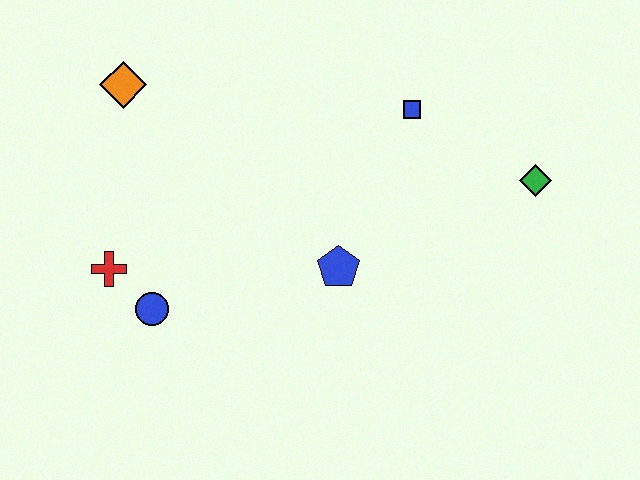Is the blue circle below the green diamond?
Yes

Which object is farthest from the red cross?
The green diamond is farthest from the red cross.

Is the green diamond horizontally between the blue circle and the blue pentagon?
No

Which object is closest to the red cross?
The blue circle is closest to the red cross.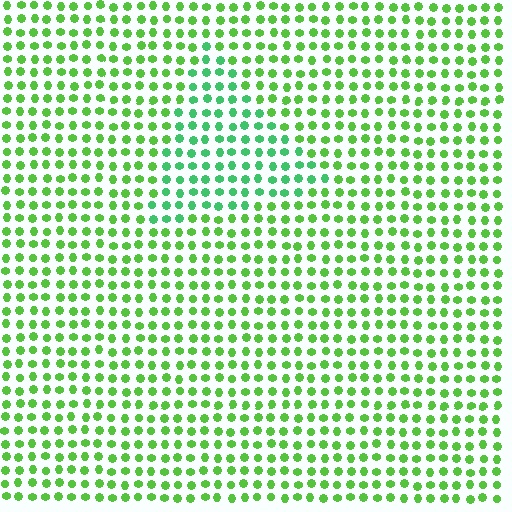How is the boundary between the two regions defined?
The boundary is defined purely by a slight shift in hue (about 30 degrees). Spacing, size, and orientation are identical on both sides.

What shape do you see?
I see a triangle.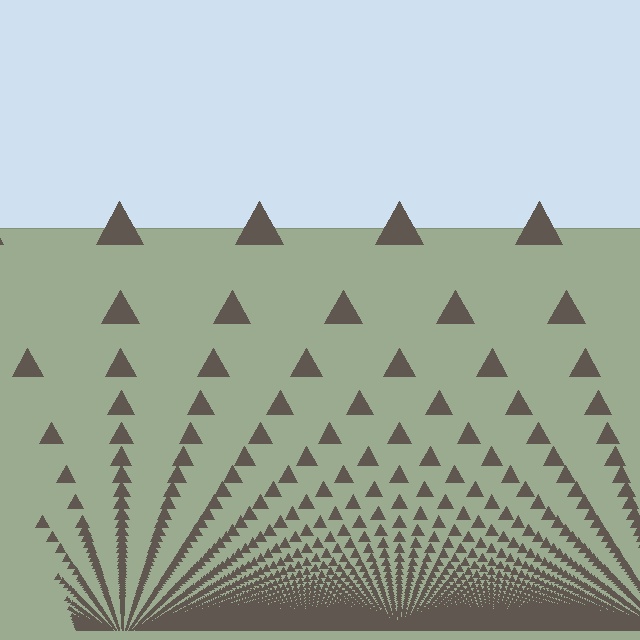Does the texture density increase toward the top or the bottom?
Density increases toward the bottom.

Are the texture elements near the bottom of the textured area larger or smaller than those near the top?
Smaller. The gradient is inverted — elements near the bottom are smaller and denser.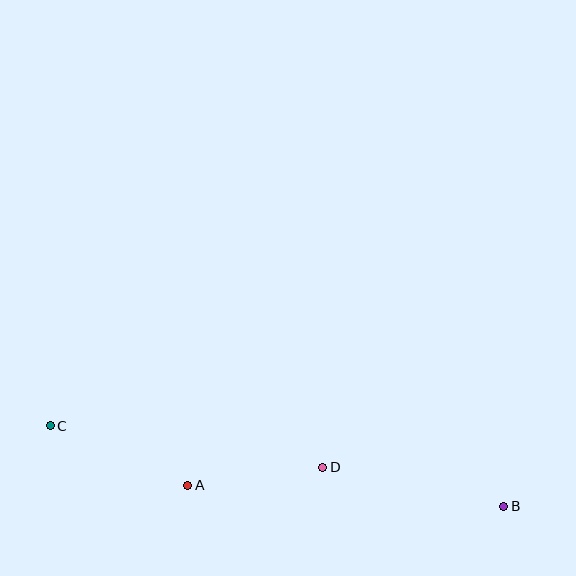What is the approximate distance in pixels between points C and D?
The distance between C and D is approximately 276 pixels.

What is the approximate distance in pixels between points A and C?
The distance between A and C is approximately 150 pixels.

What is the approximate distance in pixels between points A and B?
The distance between A and B is approximately 317 pixels.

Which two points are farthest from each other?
Points B and C are farthest from each other.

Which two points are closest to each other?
Points A and D are closest to each other.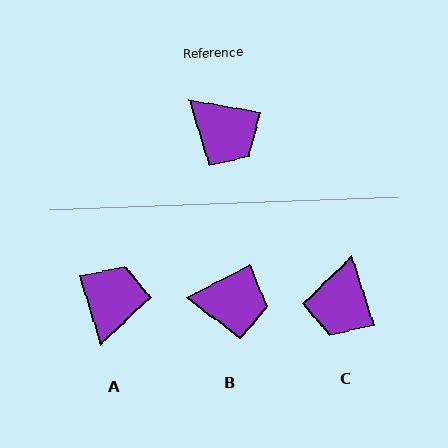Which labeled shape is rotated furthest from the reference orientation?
A, about 117 degrees away.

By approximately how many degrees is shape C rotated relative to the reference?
Approximately 63 degrees clockwise.